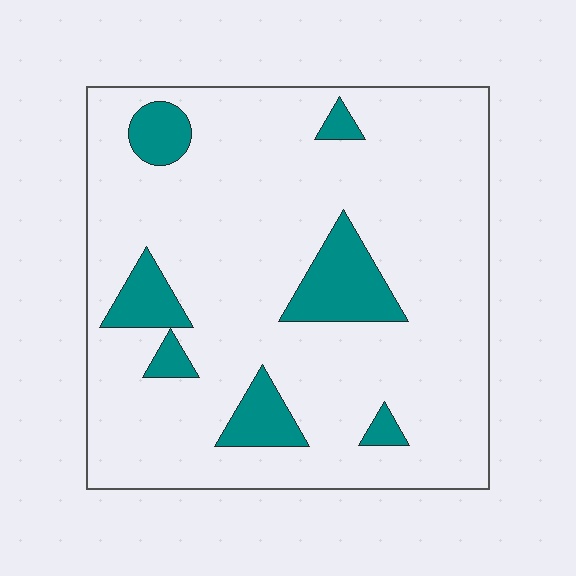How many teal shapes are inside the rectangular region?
7.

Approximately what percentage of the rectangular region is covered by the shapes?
Approximately 15%.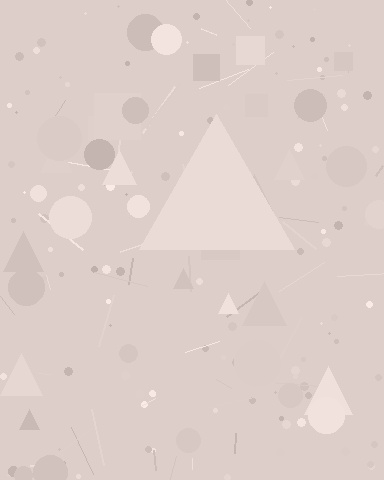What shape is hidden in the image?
A triangle is hidden in the image.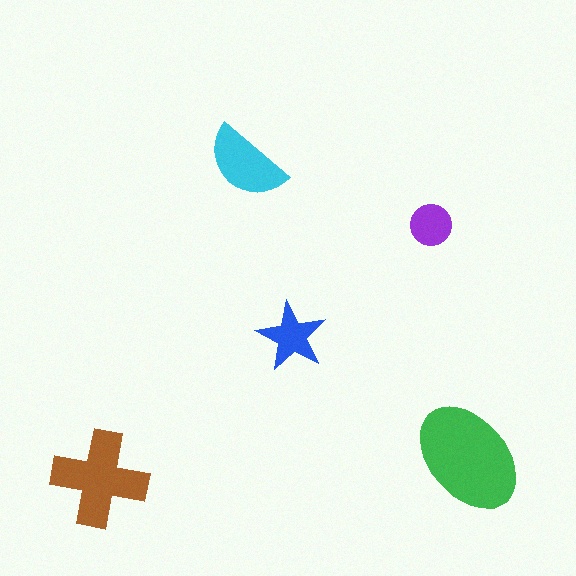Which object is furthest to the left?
The brown cross is leftmost.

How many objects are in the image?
There are 5 objects in the image.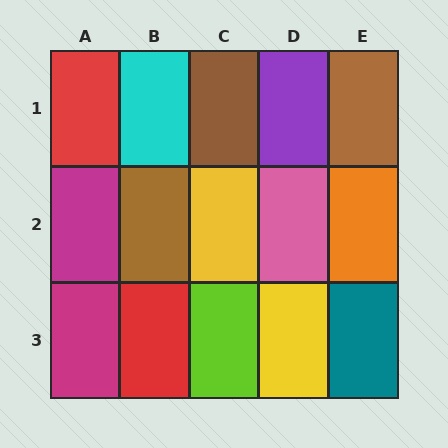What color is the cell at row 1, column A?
Red.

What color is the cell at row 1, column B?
Cyan.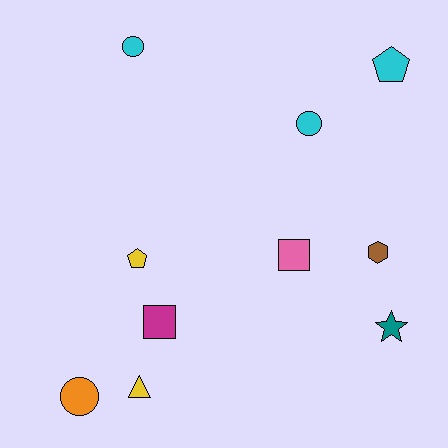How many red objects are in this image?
There are no red objects.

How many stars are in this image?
There is 1 star.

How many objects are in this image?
There are 10 objects.